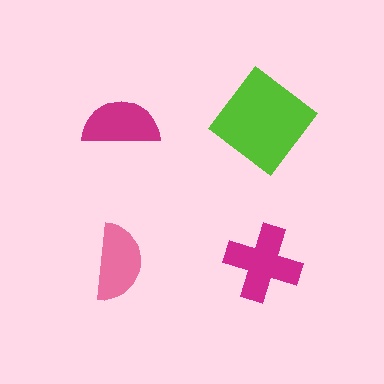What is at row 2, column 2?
A magenta cross.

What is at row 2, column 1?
A pink semicircle.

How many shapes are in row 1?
2 shapes.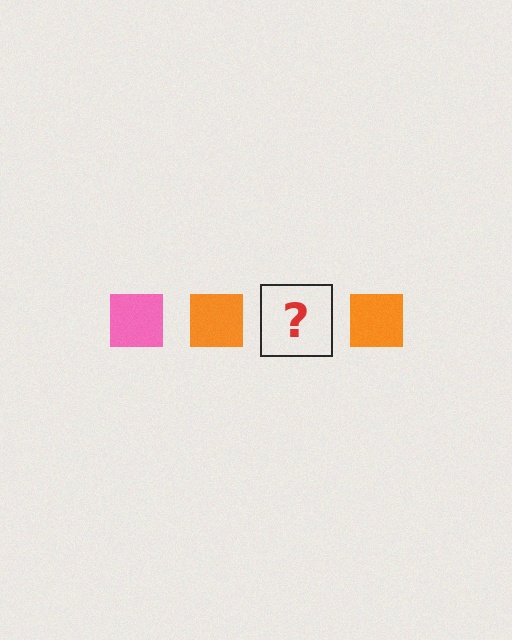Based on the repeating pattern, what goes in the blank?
The blank should be a pink square.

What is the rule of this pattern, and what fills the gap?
The rule is that the pattern cycles through pink, orange squares. The gap should be filled with a pink square.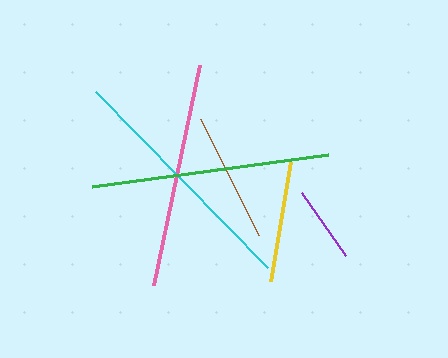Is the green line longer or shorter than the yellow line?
The green line is longer than the yellow line.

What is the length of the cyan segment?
The cyan segment is approximately 247 pixels long.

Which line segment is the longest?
The cyan line is the longest at approximately 247 pixels.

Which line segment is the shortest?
The purple line is the shortest at approximately 77 pixels.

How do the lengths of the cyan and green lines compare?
The cyan and green lines are approximately the same length.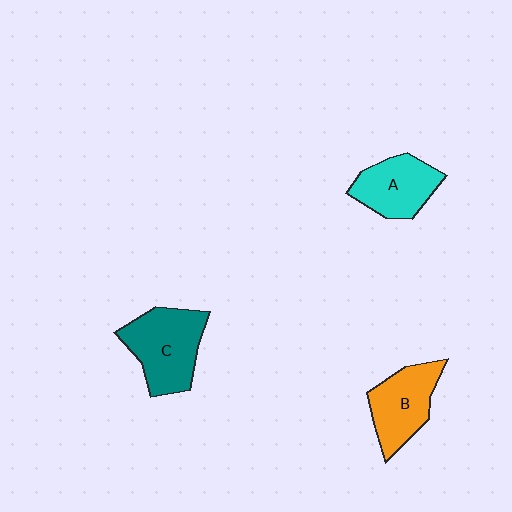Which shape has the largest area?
Shape C (teal).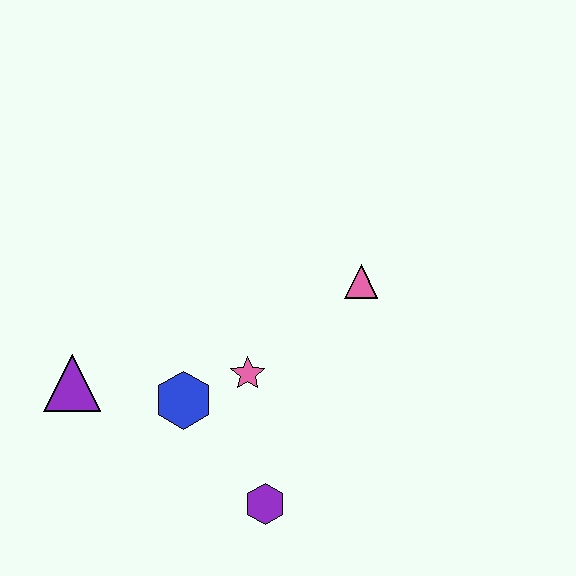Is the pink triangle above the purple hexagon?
Yes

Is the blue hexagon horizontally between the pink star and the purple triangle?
Yes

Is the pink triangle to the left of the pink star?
No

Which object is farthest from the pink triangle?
The purple triangle is farthest from the pink triangle.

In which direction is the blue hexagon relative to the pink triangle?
The blue hexagon is to the left of the pink triangle.